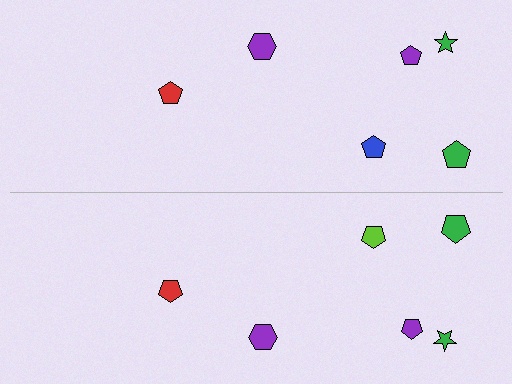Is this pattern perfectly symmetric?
No, the pattern is not perfectly symmetric. The lime pentagon on the bottom side breaks the symmetry — its mirror counterpart is blue.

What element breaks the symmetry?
The lime pentagon on the bottom side breaks the symmetry — its mirror counterpart is blue.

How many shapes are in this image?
There are 12 shapes in this image.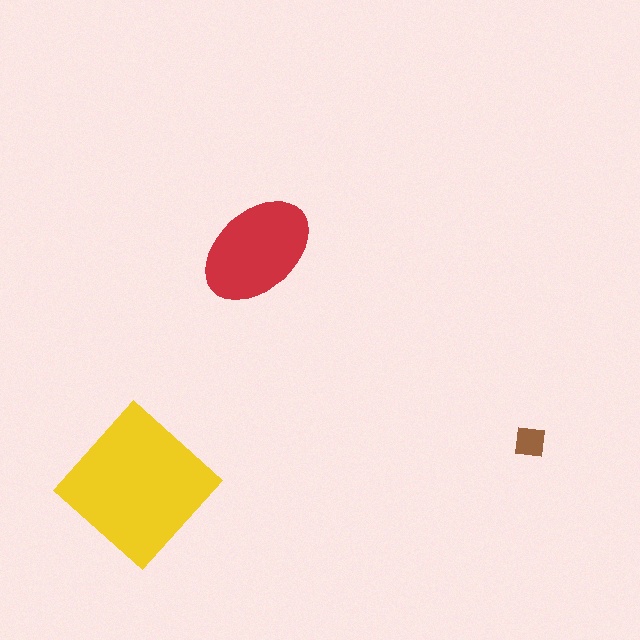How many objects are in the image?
There are 3 objects in the image.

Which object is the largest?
The yellow diamond.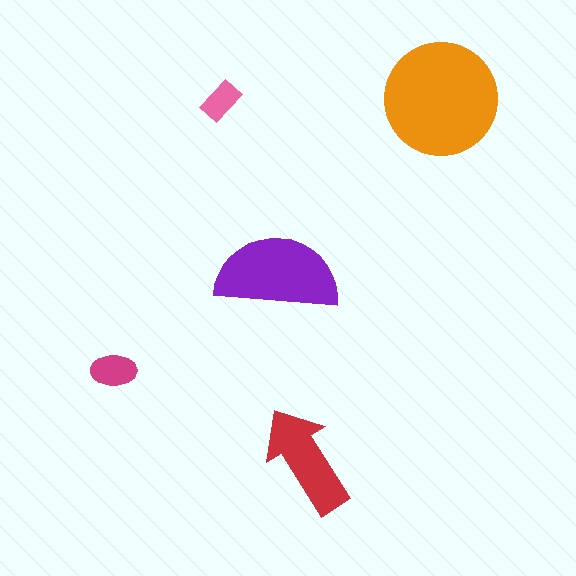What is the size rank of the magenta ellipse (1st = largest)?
4th.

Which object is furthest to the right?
The orange circle is rightmost.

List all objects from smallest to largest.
The pink rectangle, the magenta ellipse, the red arrow, the purple semicircle, the orange circle.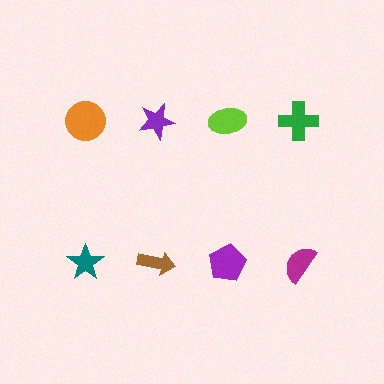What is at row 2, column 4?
A magenta semicircle.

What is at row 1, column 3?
A lime ellipse.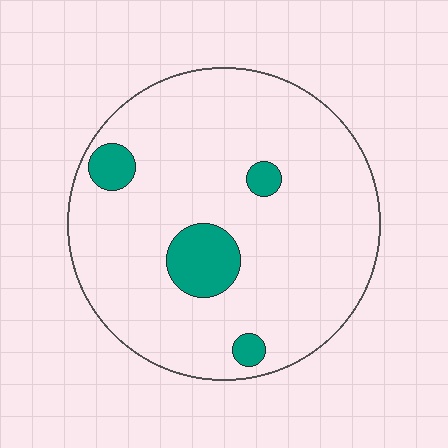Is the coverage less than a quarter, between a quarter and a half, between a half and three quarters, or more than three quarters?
Less than a quarter.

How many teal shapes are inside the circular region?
4.